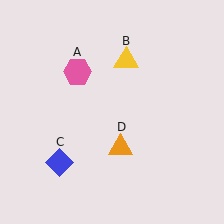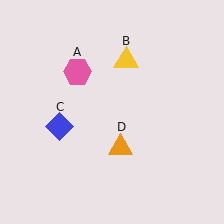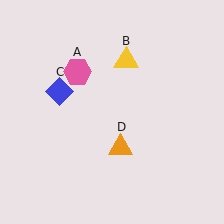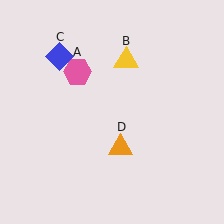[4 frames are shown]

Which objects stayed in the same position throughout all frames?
Pink hexagon (object A) and yellow triangle (object B) and orange triangle (object D) remained stationary.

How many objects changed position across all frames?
1 object changed position: blue diamond (object C).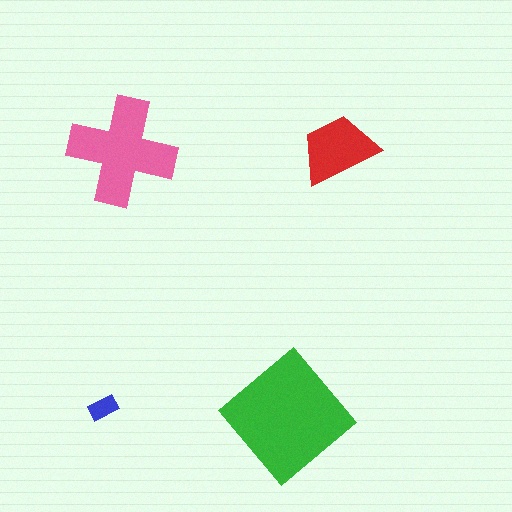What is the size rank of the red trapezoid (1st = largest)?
3rd.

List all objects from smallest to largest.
The blue rectangle, the red trapezoid, the pink cross, the green diamond.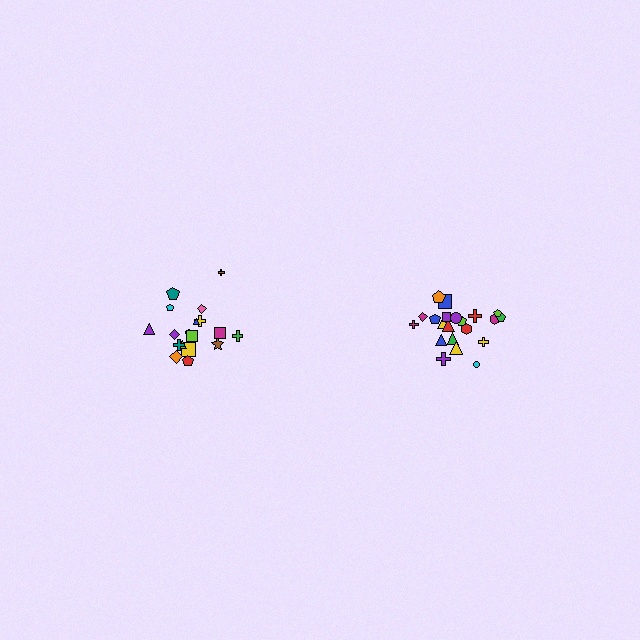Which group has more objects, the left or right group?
The right group.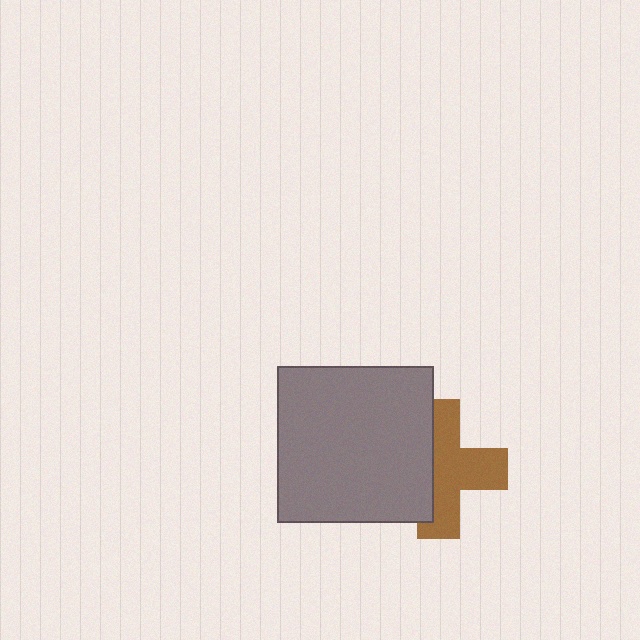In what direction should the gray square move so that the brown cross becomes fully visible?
The gray square should move left. That is the shortest direction to clear the overlap and leave the brown cross fully visible.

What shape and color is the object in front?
The object in front is a gray square.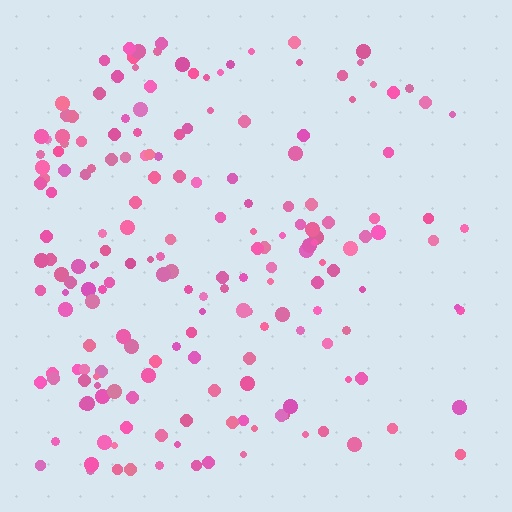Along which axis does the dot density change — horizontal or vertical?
Horizontal.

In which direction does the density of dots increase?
From right to left, with the left side densest.